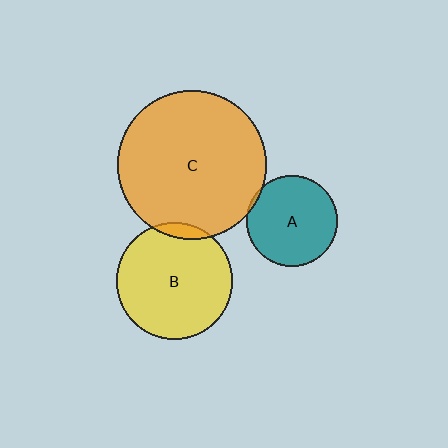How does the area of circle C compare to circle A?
Approximately 2.7 times.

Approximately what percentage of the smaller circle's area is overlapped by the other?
Approximately 5%.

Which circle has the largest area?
Circle C (orange).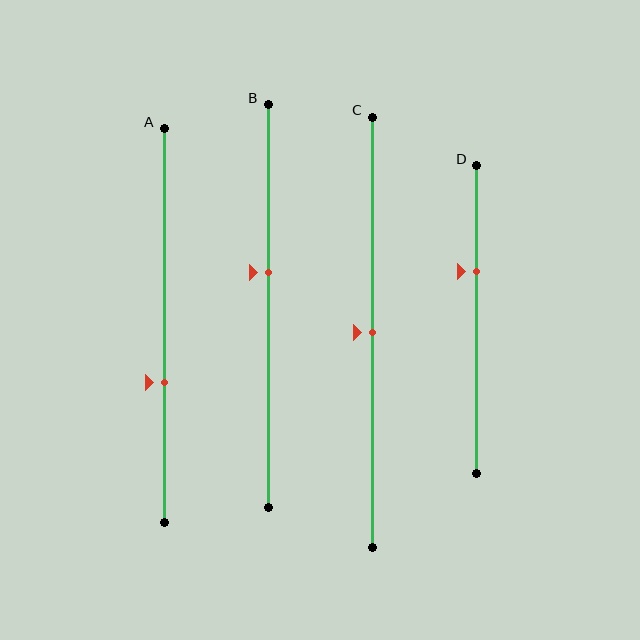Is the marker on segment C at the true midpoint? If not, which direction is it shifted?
Yes, the marker on segment C is at the true midpoint.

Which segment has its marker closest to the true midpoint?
Segment C has its marker closest to the true midpoint.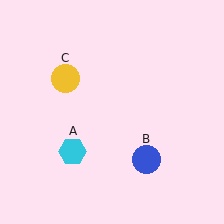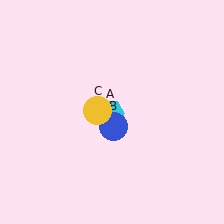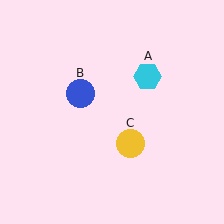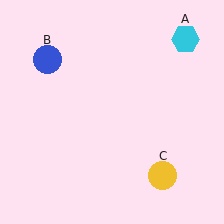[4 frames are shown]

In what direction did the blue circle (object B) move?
The blue circle (object B) moved up and to the left.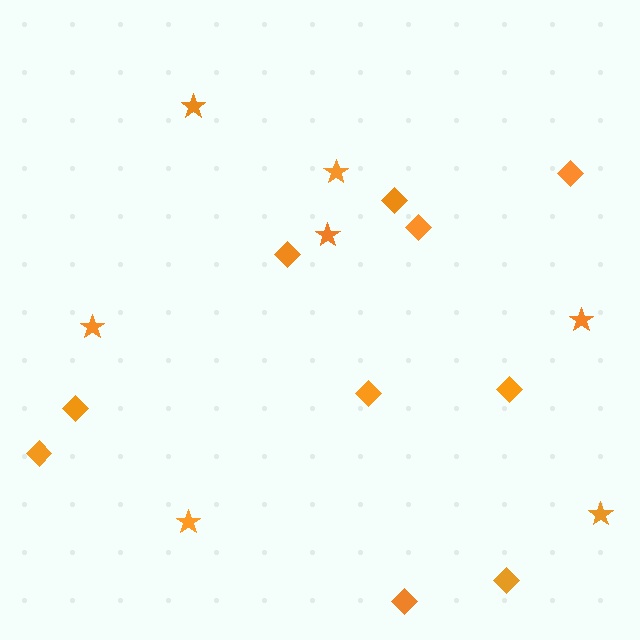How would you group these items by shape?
There are 2 groups: one group of stars (7) and one group of diamonds (10).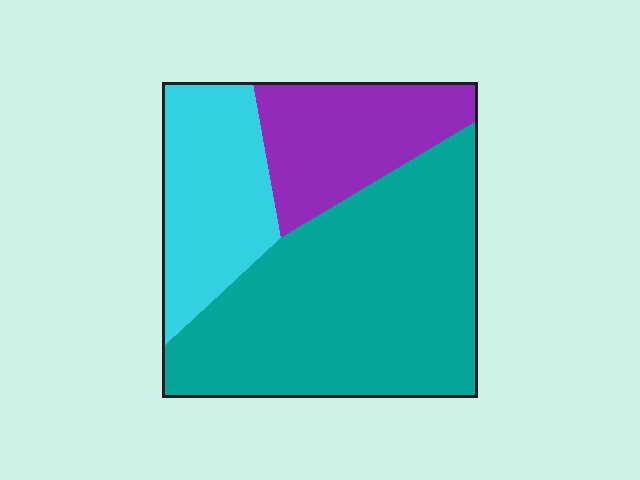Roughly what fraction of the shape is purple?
Purple covers roughly 20% of the shape.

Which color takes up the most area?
Teal, at roughly 55%.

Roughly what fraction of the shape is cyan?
Cyan covers around 25% of the shape.